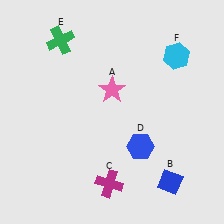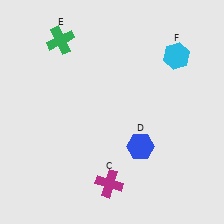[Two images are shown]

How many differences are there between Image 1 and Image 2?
There are 2 differences between the two images.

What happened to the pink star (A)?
The pink star (A) was removed in Image 2. It was in the top-right area of Image 1.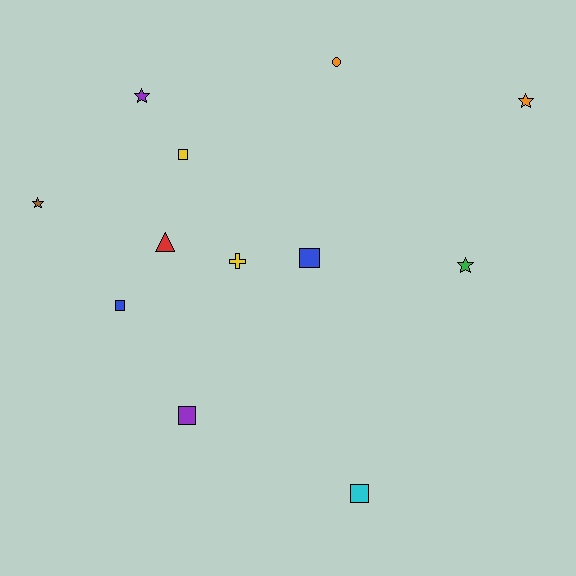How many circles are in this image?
There is 1 circle.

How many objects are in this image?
There are 12 objects.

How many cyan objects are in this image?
There is 1 cyan object.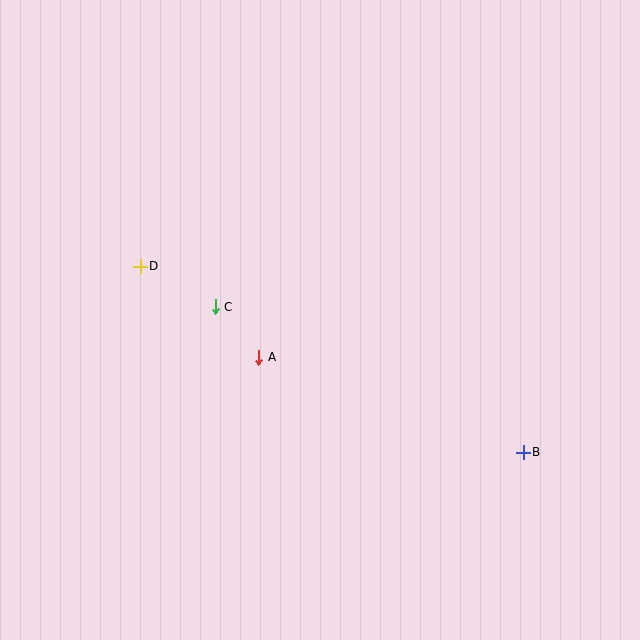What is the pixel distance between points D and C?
The distance between D and C is 85 pixels.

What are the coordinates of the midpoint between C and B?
The midpoint between C and B is at (369, 380).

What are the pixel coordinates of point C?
Point C is at (215, 307).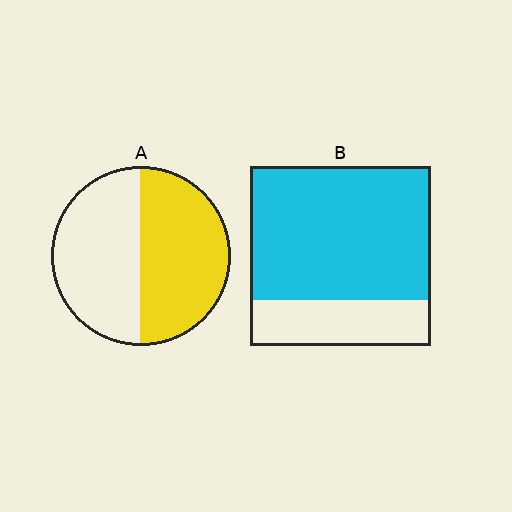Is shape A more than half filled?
Roughly half.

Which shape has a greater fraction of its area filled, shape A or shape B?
Shape B.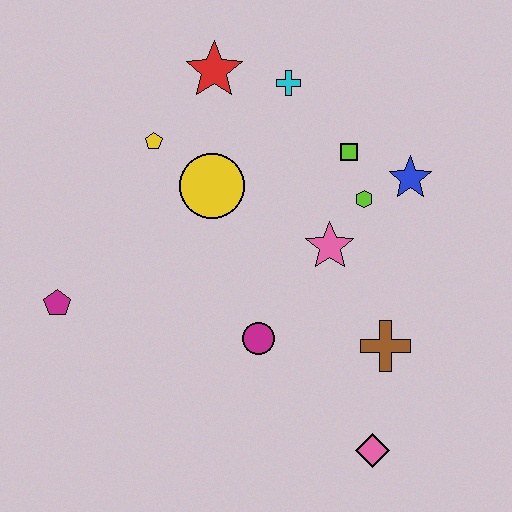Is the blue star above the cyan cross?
No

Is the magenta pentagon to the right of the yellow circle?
No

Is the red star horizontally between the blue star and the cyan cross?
No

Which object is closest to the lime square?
The lime hexagon is closest to the lime square.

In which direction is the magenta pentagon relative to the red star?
The magenta pentagon is below the red star.